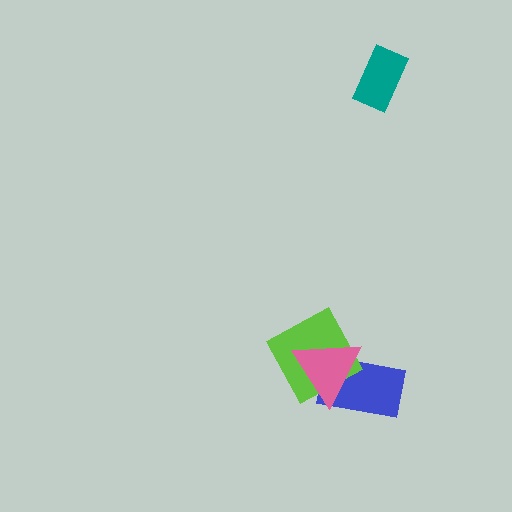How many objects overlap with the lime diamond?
2 objects overlap with the lime diamond.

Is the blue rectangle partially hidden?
Yes, it is partially covered by another shape.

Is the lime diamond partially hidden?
Yes, it is partially covered by another shape.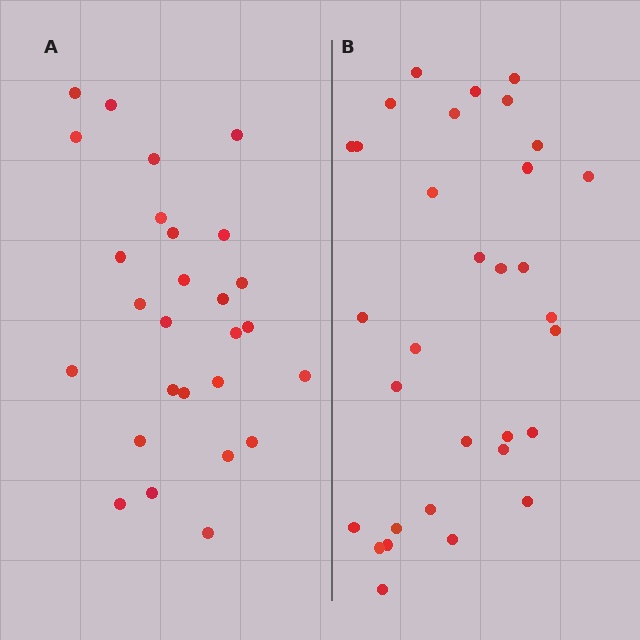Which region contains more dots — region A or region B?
Region B (the right region) has more dots.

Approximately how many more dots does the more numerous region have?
Region B has about 5 more dots than region A.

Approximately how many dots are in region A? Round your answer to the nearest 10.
About 30 dots. (The exact count is 27, which rounds to 30.)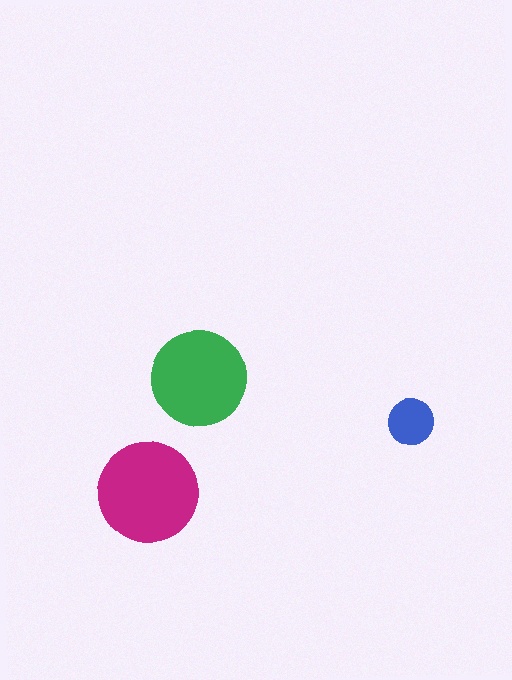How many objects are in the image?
There are 3 objects in the image.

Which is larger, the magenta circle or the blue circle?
The magenta one.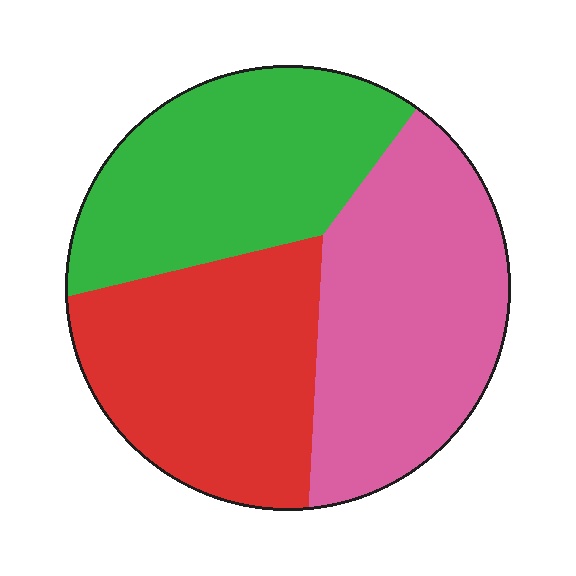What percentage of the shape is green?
Green takes up about one third (1/3) of the shape.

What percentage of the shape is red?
Red takes up between a sixth and a third of the shape.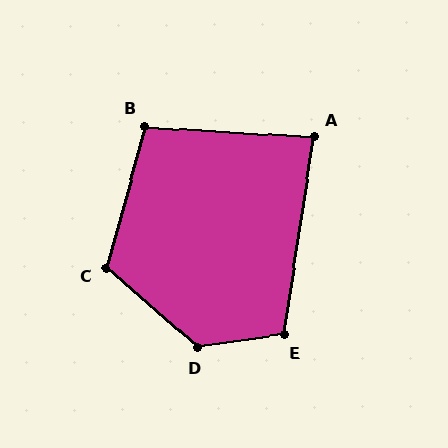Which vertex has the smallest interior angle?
A, at approximately 85 degrees.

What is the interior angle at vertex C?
Approximately 116 degrees (obtuse).